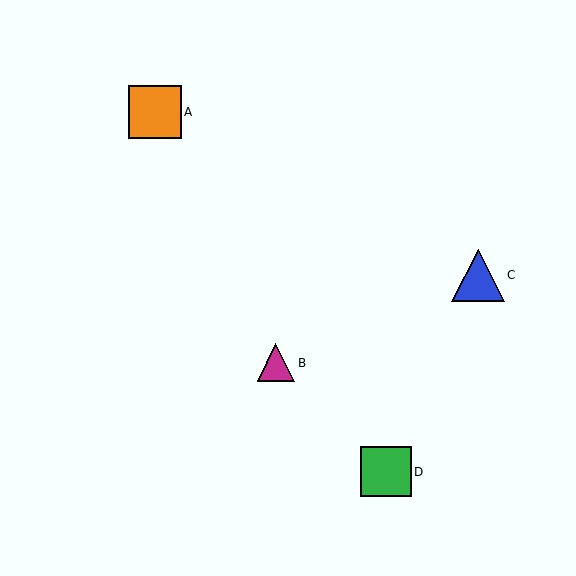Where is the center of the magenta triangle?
The center of the magenta triangle is at (276, 363).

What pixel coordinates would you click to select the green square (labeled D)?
Click at (386, 472) to select the green square D.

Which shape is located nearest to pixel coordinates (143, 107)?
The orange square (labeled A) at (155, 112) is nearest to that location.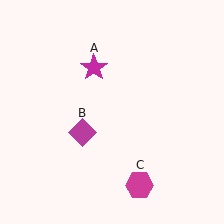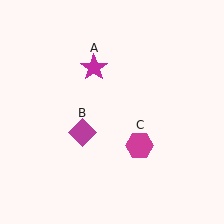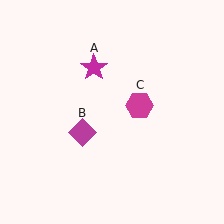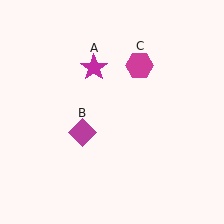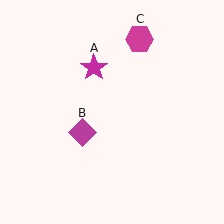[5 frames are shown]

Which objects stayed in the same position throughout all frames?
Magenta star (object A) and magenta diamond (object B) remained stationary.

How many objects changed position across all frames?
1 object changed position: magenta hexagon (object C).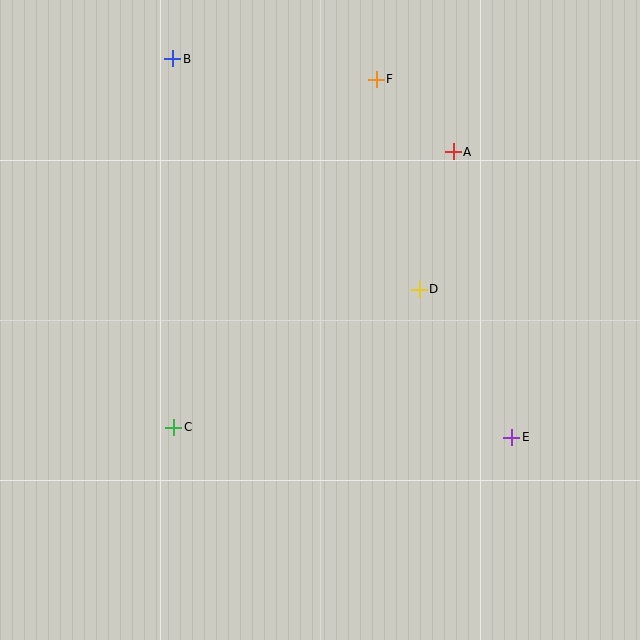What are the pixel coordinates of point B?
Point B is at (173, 59).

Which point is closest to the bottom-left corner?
Point C is closest to the bottom-left corner.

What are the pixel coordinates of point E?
Point E is at (512, 437).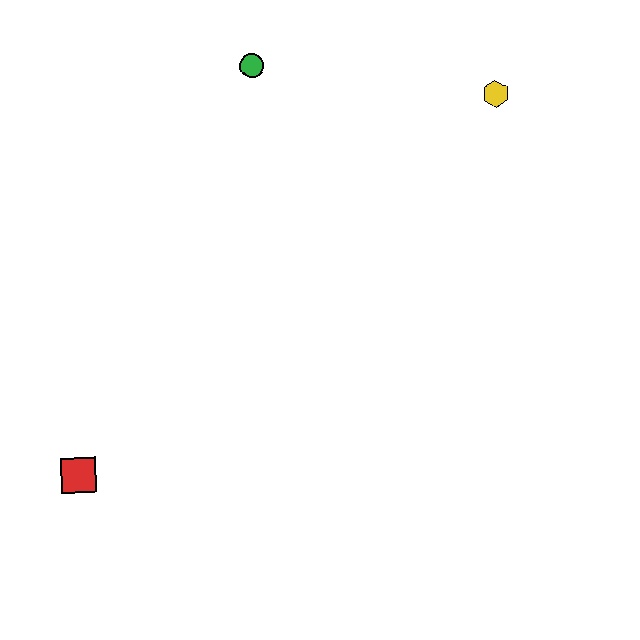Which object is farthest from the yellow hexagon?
The red square is farthest from the yellow hexagon.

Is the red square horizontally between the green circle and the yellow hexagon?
No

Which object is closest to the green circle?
The yellow hexagon is closest to the green circle.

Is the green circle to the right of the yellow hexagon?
No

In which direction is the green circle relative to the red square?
The green circle is above the red square.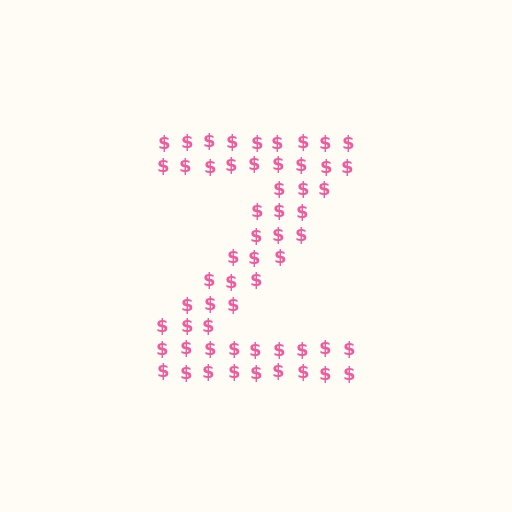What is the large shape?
The large shape is the letter Z.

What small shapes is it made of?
It is made of small dollar signs.